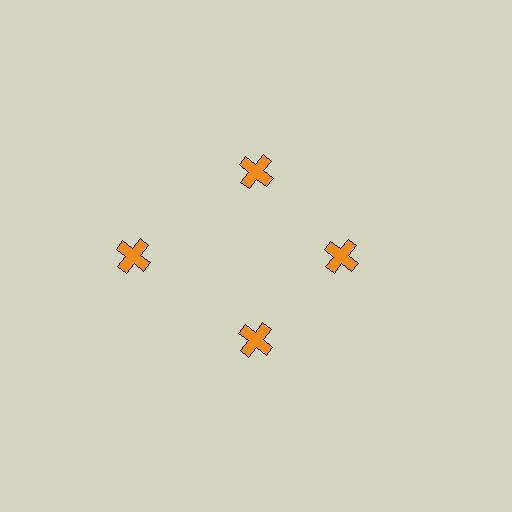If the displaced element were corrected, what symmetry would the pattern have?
It would have 4-fold rotational symmetry — the pattern would map onto itself every 90 degrees.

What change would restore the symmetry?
The symmetry would be restored by moving it inward, back onto the ring so that all 4 crosses sit at equal angles and equal distance from the center.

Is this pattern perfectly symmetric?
No. The 4 orange crosses are arranged in a ring, but one element near the 9 o'clock position is pushed outward from the center, breaking the 4-fold rotational symmetry.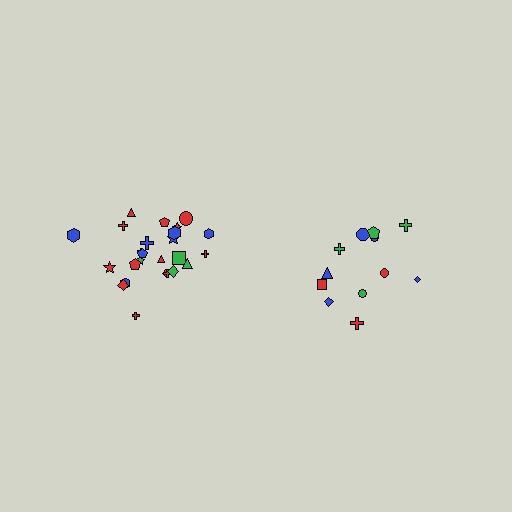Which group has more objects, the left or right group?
The left group.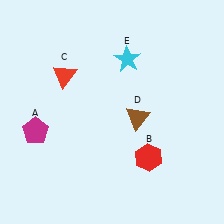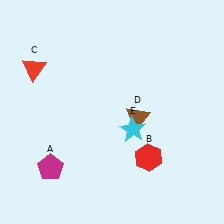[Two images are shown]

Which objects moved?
The objects that moved are: the magenta pentagon (A), the red triangle (C), the cyan star (E).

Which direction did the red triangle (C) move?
The red triangle (C) moved left.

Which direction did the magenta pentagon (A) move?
The magenta pentagon (A) moved down.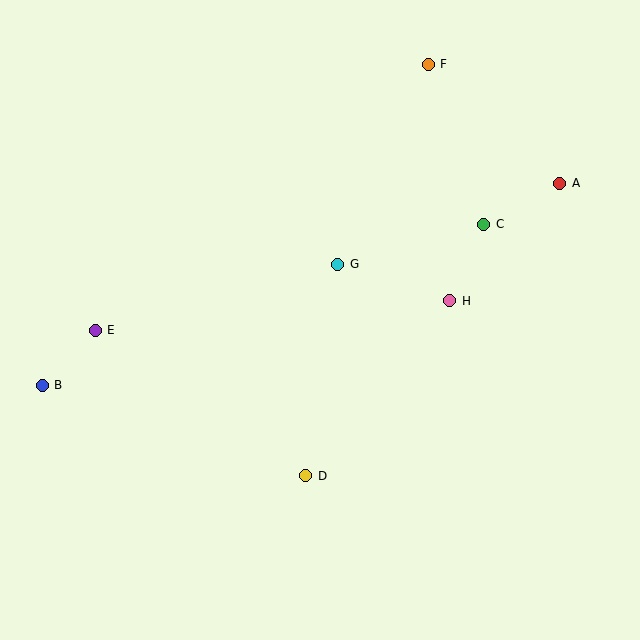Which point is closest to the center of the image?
Point G at (338, 264) is closest to the center.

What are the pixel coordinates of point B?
Point B is at (42, 385).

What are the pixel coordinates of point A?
Point A is at (560, 183).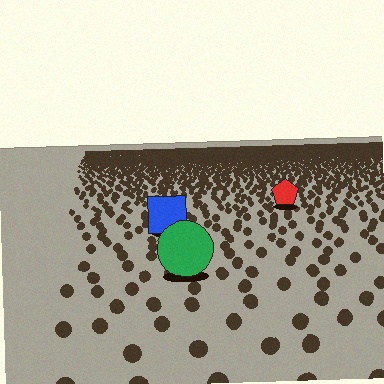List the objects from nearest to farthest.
From nearest to farthest: the green circle, the blue square, the red pentagon.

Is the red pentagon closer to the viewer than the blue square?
No. The blue square is closer — you can tell from the texture gradient: the ground texture is coarser near it.